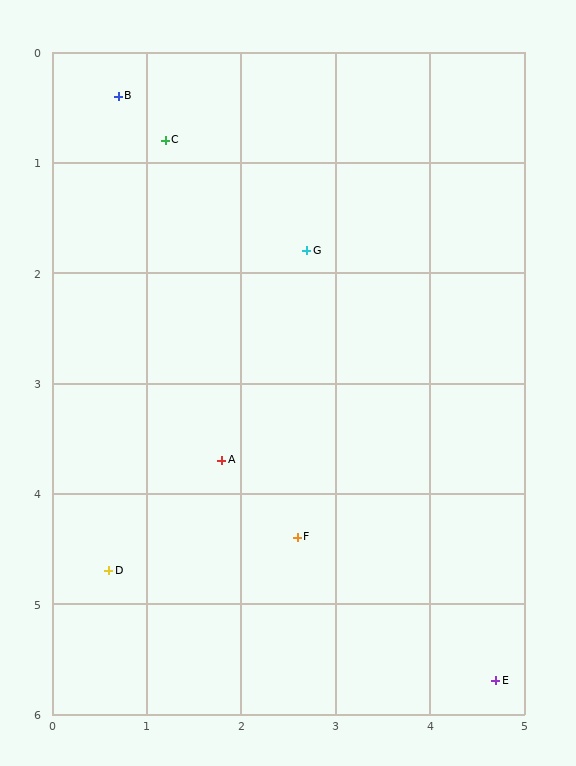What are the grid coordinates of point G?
Point G is at approximately (2.7, 1.8).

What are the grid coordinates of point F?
Point F is at approximately (2.6, 4.4).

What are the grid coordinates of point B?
Point B is at approximately (0.7, 0.4).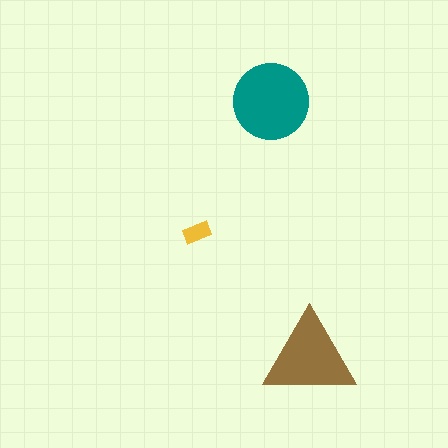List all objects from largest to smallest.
The teal circle, the brown triangle, the yellow rectangle.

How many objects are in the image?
There are 3 objects in the image.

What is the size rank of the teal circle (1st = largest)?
1st.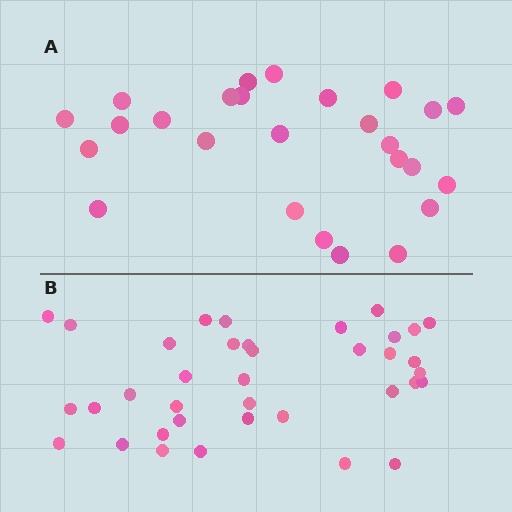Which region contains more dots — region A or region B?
Region B (the bottom region) has more dots.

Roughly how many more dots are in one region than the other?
Region B has roughly 12 or so more dots than region A.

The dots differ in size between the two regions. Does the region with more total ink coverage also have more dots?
No. Region A has more total ink coverage because its dots are larger, but region B actually contains more individual dots. Total area can be misleading — the number of items is what matters here.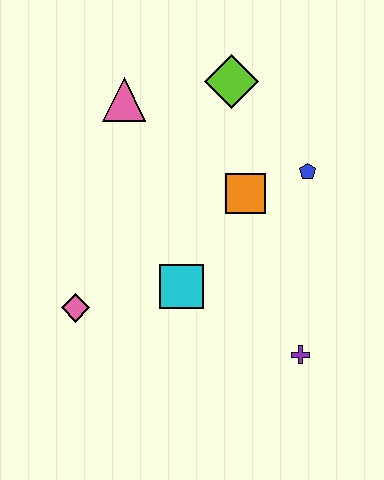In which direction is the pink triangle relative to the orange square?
The pink triangle is to the left of the orange square.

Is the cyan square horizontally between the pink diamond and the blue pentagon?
Yes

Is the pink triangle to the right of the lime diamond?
No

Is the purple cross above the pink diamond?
No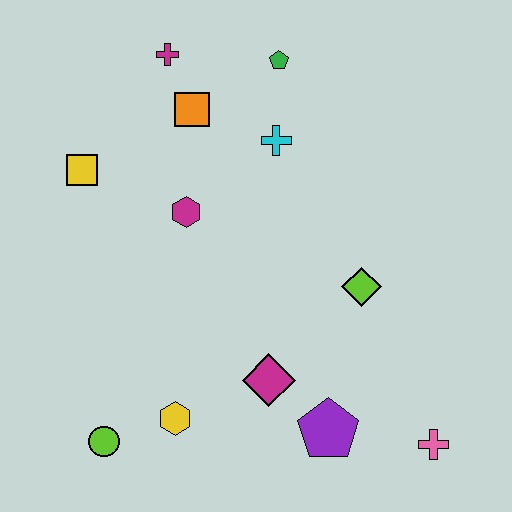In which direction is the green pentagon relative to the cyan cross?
The green pentagon is above the cyan cross.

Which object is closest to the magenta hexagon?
The orange square is closest to the magenta hexagon.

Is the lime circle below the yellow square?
Yes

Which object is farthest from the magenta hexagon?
The pink cross is farthest from the magenta hexagon.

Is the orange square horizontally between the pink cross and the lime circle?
Yes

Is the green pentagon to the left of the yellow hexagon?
No